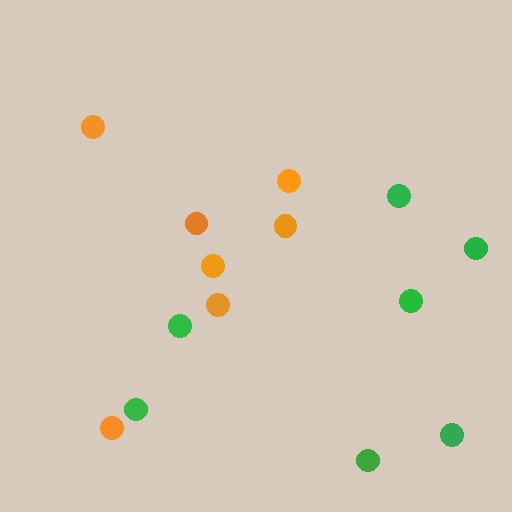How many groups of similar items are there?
There are 2 groups: one group of green circles (7) and one group of orange circles (7).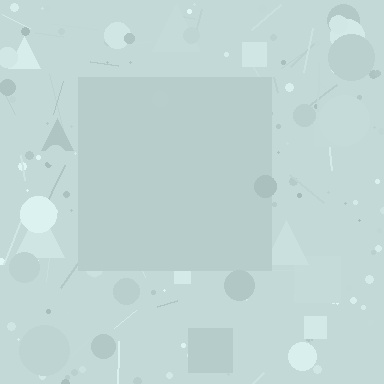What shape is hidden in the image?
A square is hidden in the image.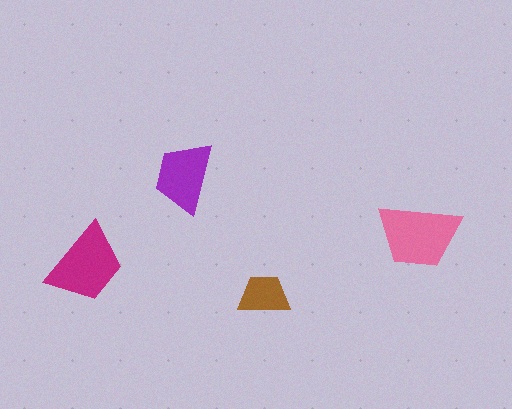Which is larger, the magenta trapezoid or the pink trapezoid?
The pink one.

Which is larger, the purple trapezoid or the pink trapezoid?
The pink one.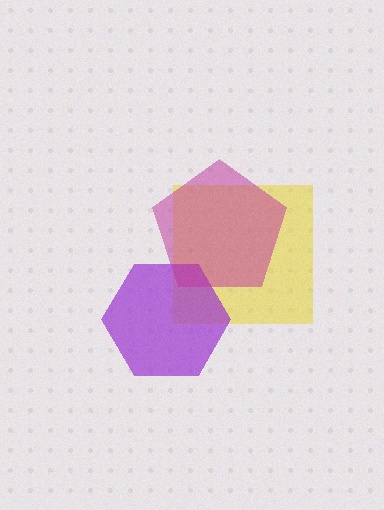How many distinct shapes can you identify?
There are 3 distinct shapes: a yellow square, a purple hexagon, a magenta pentagon.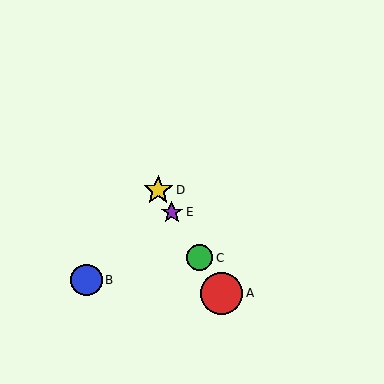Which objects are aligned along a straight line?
Objects A, C, D, E are aligned along a straight line.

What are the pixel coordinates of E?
Object E is at (172, 212).